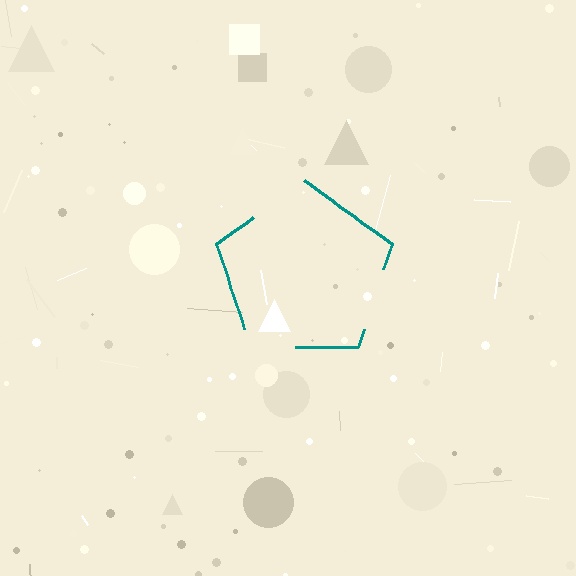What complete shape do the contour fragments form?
The contour fragments form a pentagon.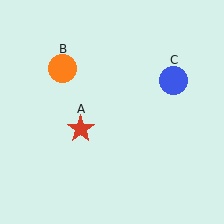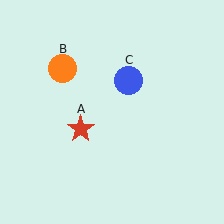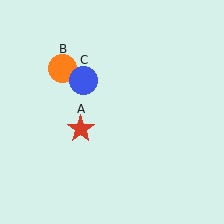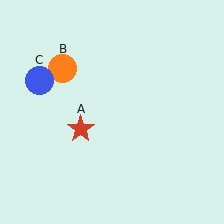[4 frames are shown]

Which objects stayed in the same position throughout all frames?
Red star (object A) and orange circle (object B) remained stationary.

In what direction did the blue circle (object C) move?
The blue circle (object C) moved left.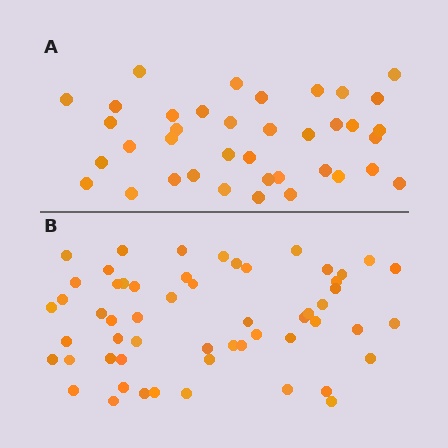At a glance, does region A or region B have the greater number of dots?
Region B (the bottom region) has more dots.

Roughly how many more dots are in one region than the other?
Region B has approximately 20 more dots than region A.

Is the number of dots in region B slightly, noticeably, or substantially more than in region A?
Region B has substantially more. The ratio is roughly 1.5 to 1.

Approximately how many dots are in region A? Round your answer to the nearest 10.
About 40 dots. (The exact count is 38, which rounds to 40.)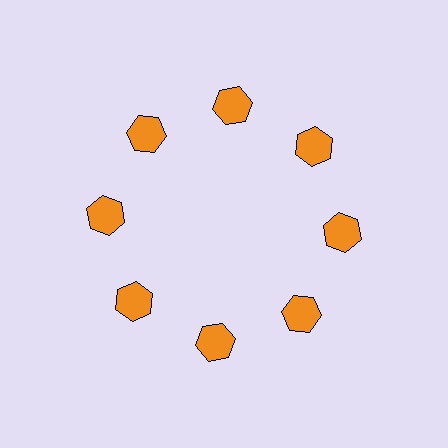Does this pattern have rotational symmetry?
Yes, this pattern has 8-fold rotational symmetry. It looks the same after rotating 45 degrees around the center.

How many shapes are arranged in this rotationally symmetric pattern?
There are 8 shapes, arranged in 8 groups of 1.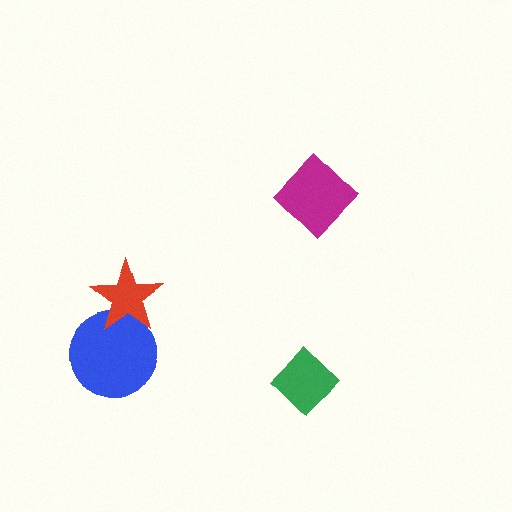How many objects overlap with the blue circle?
1 object overlaps with the blue circle.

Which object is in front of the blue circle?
The red star is in front of the blue circle.